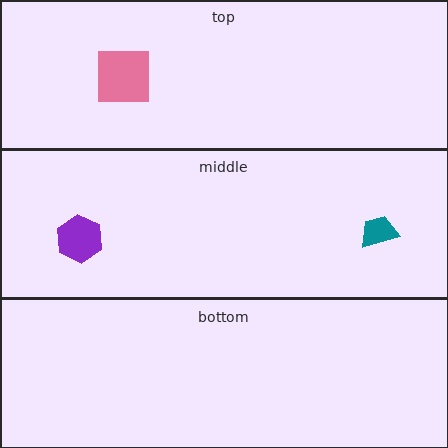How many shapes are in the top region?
1.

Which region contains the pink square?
The top region.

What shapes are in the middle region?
The purple hexagon, the teal trapezoid.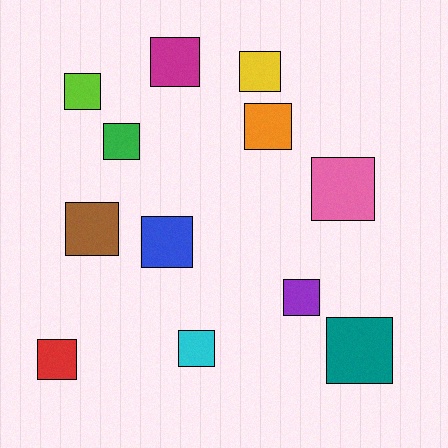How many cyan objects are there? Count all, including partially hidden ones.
There is 1 cyan object.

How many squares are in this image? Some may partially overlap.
There are 12 squares.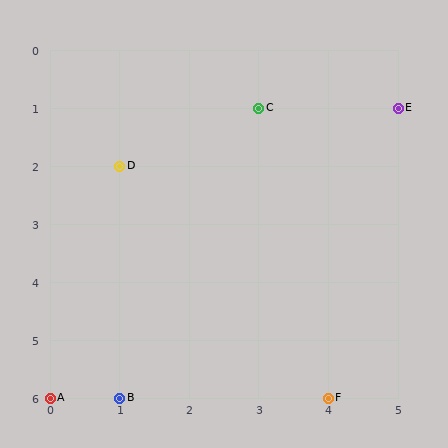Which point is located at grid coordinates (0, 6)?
Point A is at (0, 6).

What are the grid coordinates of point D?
Point D is at grid coordinates (1, 2).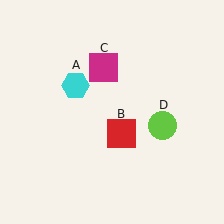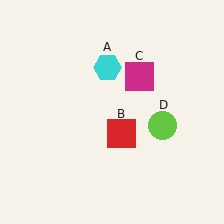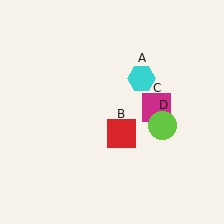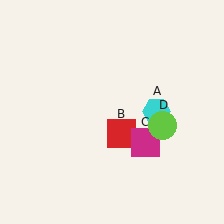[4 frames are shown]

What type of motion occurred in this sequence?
The cyan hexagon (object A), magenta square (object C) rotated clockwise around the center of the scene.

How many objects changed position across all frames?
2 objects changed position: cyan hexagon (object A), magenta square (object C).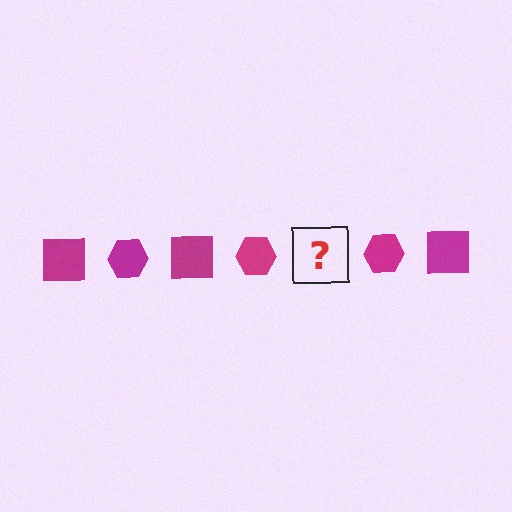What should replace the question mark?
The question mark should be replaced with a magenta square.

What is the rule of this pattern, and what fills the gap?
The rule is that the pattern cycles through square, hexagon shapes in magenta. The gap should be filled with a magenta square.